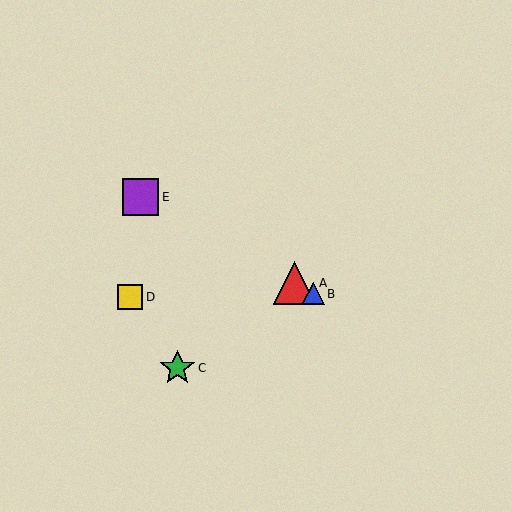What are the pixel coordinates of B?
Object B is at (313, 294).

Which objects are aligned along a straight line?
Objects A, B, E are aligned along a straight line.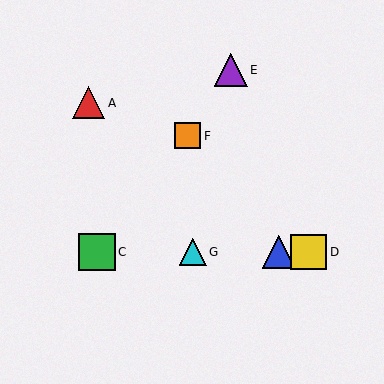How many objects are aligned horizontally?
4 objects (B, C, D, G) are aligned horizontally.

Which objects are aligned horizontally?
Objects B, C, D, G are aligned horizontally.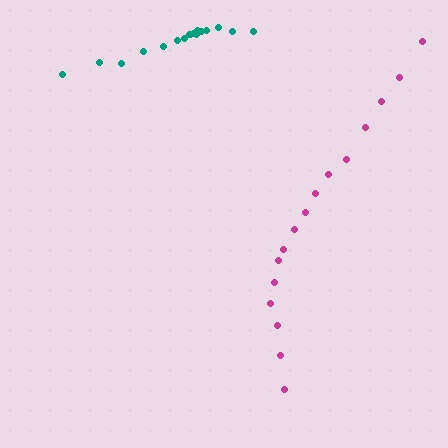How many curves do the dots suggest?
There are 2 distinct paths.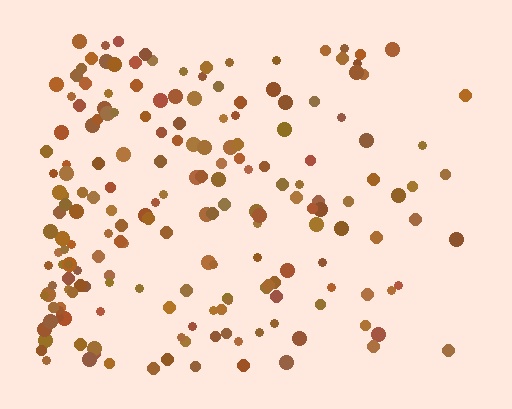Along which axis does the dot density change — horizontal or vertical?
Horizontal.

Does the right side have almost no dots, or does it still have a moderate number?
Still a moderate number, just noticeably fewer than the left.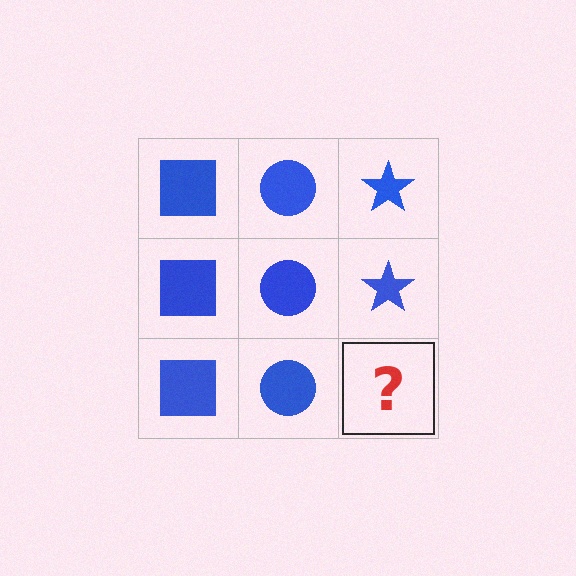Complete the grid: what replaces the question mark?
The question mark should be replaced with a blue star.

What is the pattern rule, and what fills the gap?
The rule is that each column has a consistent shape. The gap should be filled with a blue star.